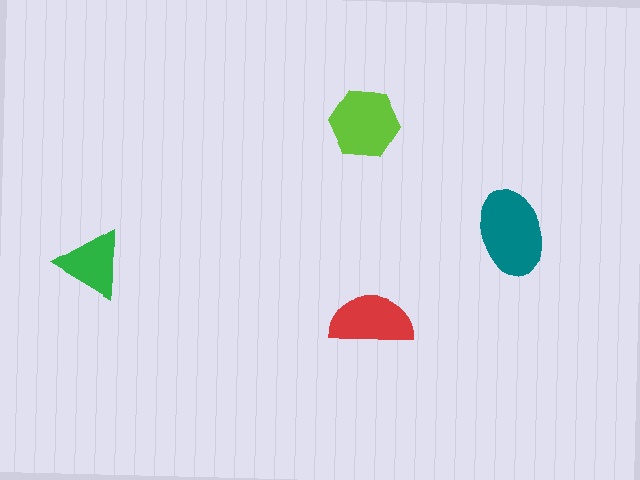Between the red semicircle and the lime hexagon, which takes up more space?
The lime hexagon.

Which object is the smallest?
The green triangle.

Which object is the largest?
The teal ellipse.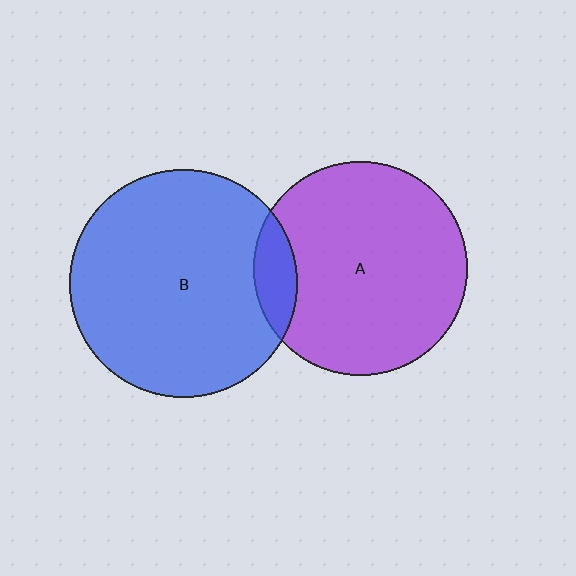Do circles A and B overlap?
Yes.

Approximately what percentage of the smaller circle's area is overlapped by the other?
Approximately 10%.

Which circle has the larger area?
Circle B (blue).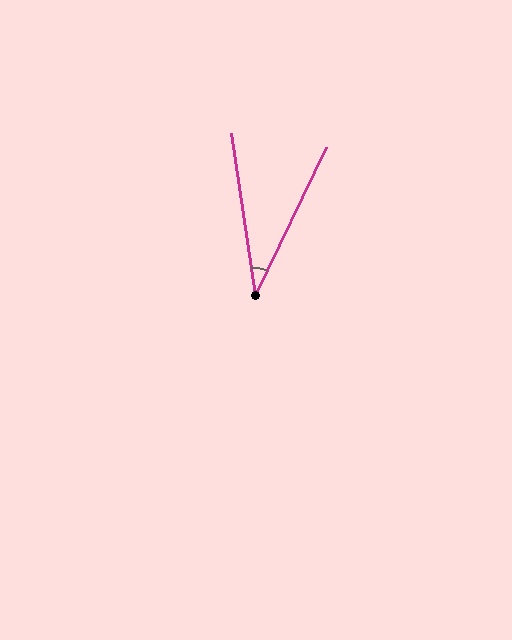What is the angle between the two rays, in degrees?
Approximately 34 degrees.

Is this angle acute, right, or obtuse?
It is acute.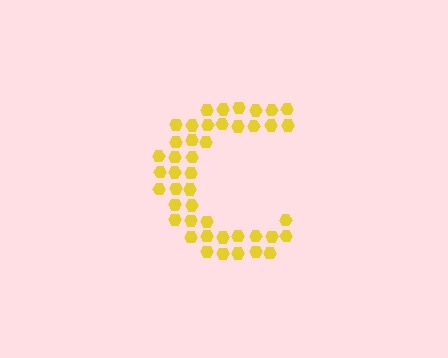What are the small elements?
The small elements are hexagons.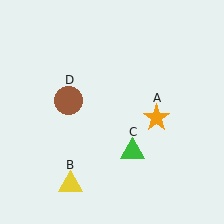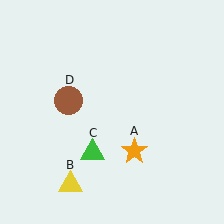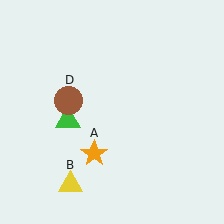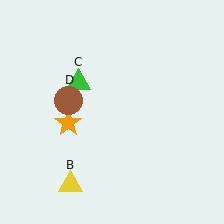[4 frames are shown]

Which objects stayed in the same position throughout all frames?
Yellow triangle (object B) and brown circle (object D) remained stationary.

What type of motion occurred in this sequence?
The orange star (object A), green triangle (object C) rotated clockwise around the center of the scene.